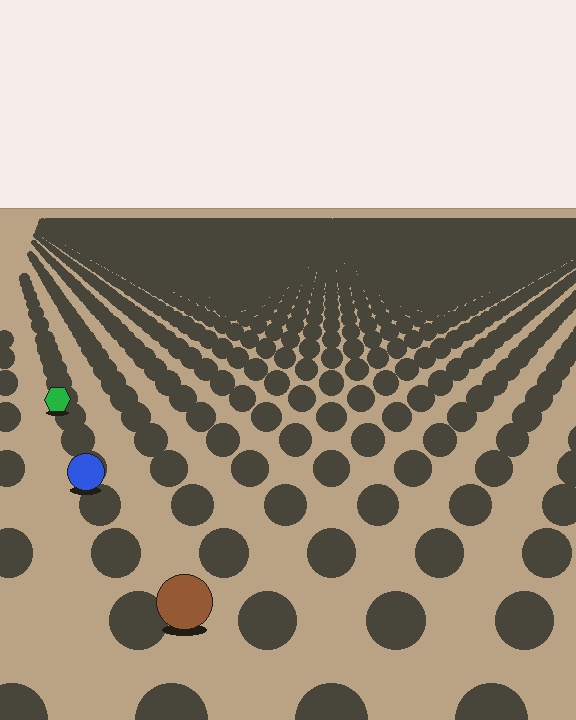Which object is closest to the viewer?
The brown circle is closest. The texture marks near it are larger and more spread out.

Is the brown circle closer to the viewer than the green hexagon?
Yes. The brown circle is closer — you can tell from the texture gradient: the ground texture is coarser near it.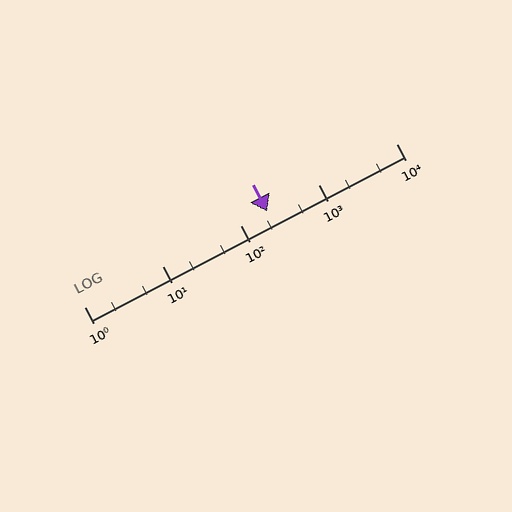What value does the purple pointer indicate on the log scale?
The pointer indicates approximately 220.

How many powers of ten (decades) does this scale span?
The scale spans 4 decades, from 1 to 10000.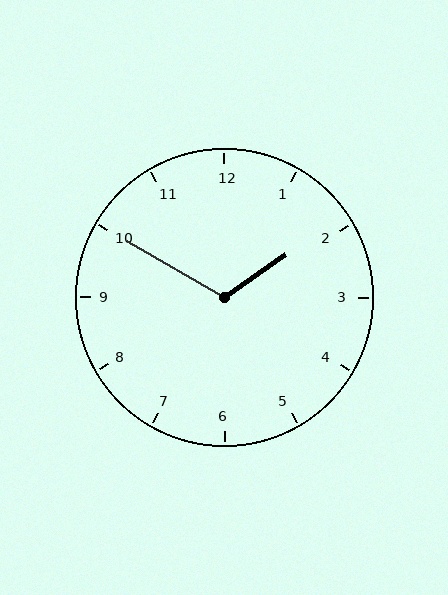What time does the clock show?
1:50.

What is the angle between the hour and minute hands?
Approximately 115 degrees.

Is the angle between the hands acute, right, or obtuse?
It is obtuse.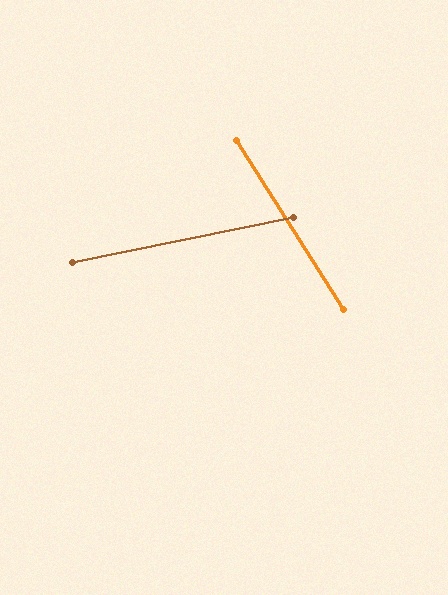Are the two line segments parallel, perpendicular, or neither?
Neither parallel nor perpendicular — they differ by about 69°.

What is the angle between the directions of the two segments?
Approximately 69 degrees.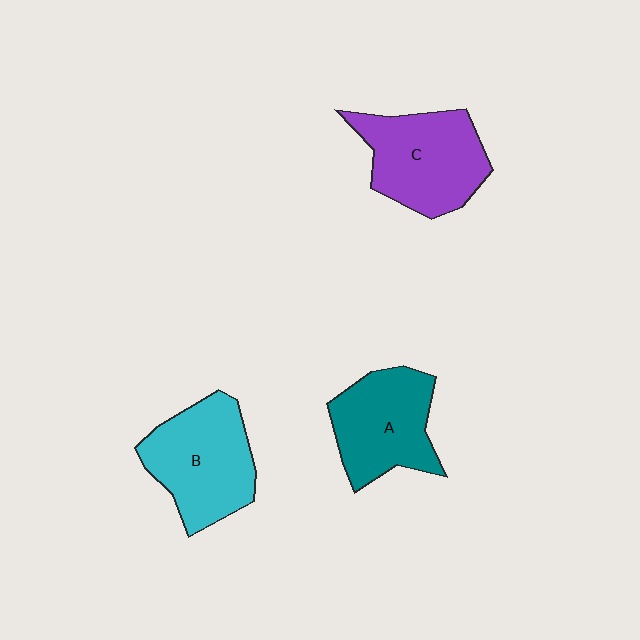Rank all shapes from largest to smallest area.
From largest to smallest: B (cyan), C (purple), A (teal).